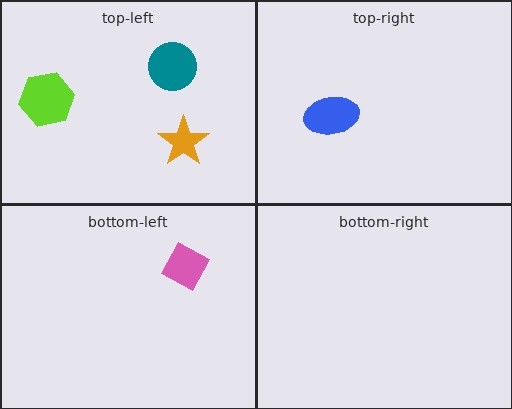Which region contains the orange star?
The top-left region.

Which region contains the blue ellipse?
The top-right region.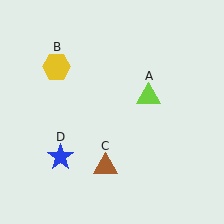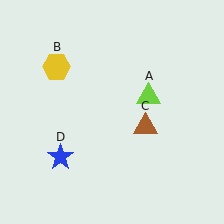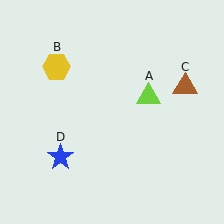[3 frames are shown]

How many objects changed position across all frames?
1 object changed position: brown triangle (object C).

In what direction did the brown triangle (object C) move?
The brown triangle (object C) moved up and to the right.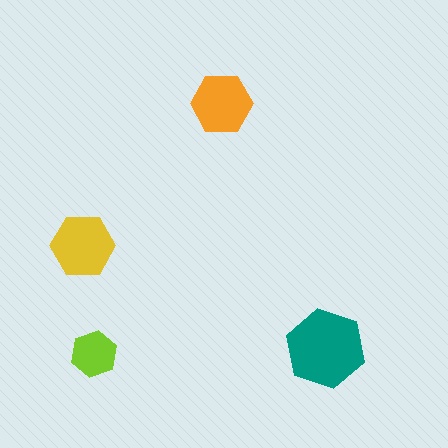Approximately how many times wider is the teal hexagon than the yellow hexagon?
About 1.5 times wider.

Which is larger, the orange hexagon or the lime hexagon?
The orange one.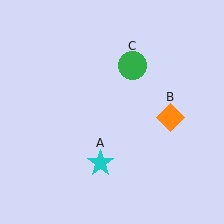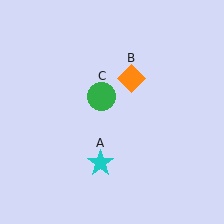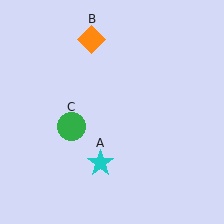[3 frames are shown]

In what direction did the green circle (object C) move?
The green circle (object C) moved down and to the left.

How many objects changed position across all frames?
2 objects changed position: orange diamond (object B), green circle (object C).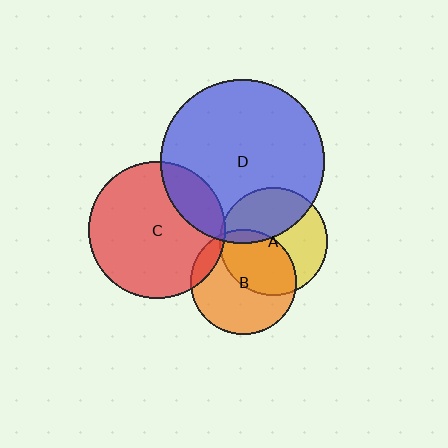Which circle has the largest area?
Circle D (blue).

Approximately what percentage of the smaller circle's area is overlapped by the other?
Approximately 45%.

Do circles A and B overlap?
Yes.